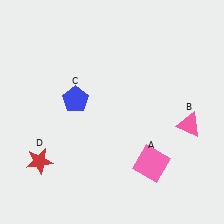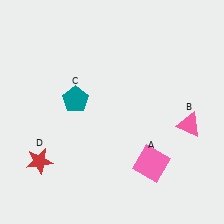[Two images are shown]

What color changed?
The pentagon (C) changed from blue in Image 1 to teal in Image 2.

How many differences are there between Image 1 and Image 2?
There is 1 difference between the two images.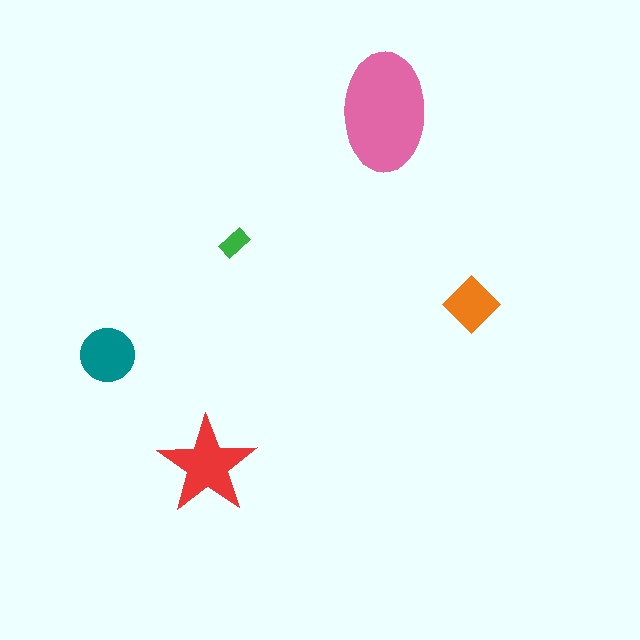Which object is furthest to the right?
The orange diamond is rightmost.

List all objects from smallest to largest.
The green rectangle, the orange diamond, the teal circle, the red star, the pink ellipse.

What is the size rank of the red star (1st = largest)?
2nd.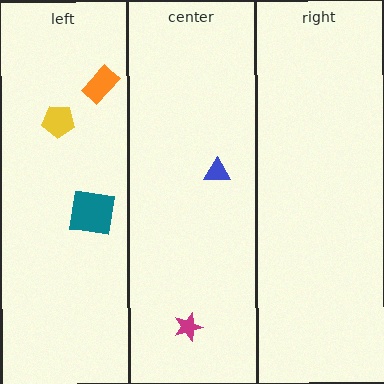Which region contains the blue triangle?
The center region.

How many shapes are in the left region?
3.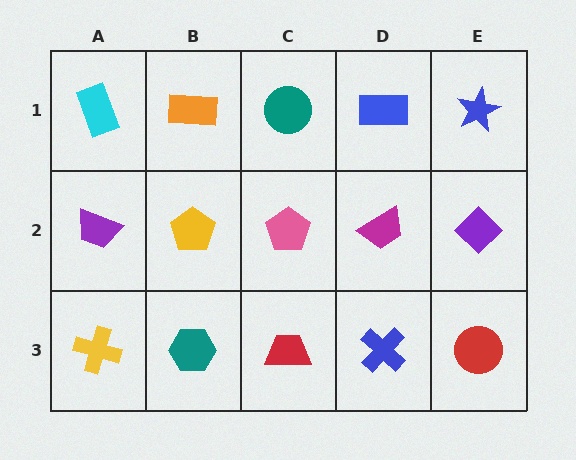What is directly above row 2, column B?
An orange rectangle.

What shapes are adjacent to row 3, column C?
A pink pentagon (row 2, column C), a teal hexagon (row 3, column B), a blue cross (row 3, column D).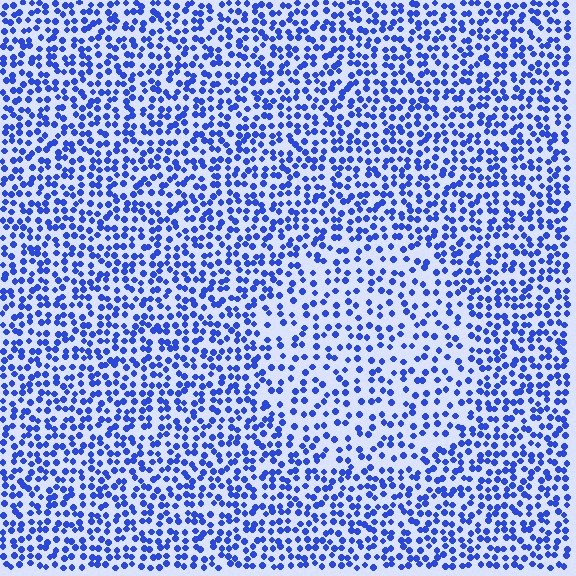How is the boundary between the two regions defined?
The boundary is defined by a change in element density (approximately 1.6x ratio). All elements are the same color, size, and shape.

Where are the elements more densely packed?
The elements are more densely packed outside the circle boundary.